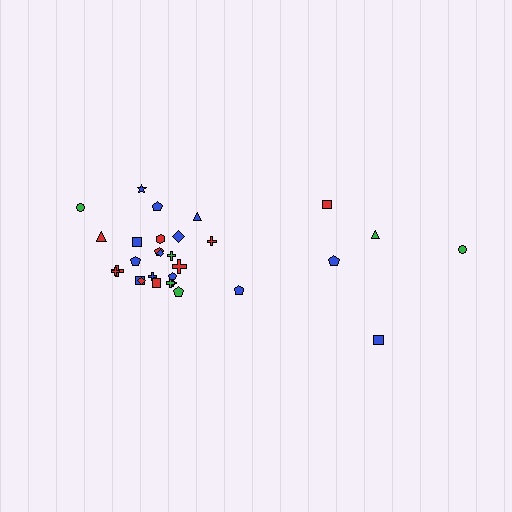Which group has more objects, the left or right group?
The left group.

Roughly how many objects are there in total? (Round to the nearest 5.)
Roughly 30 objects in total.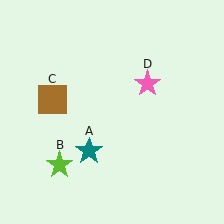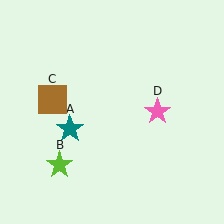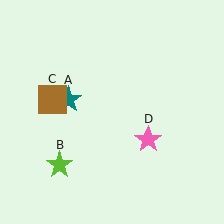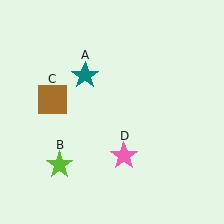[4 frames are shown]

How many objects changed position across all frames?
2 objects changed position: teal star (object A), pink star (object D).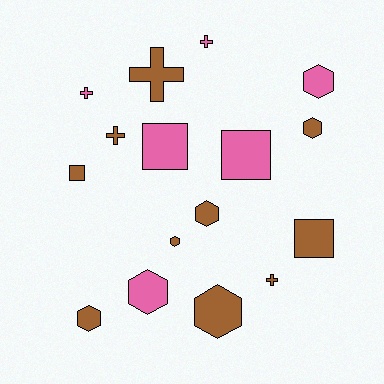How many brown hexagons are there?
There are 5 brown hexagons.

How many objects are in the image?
There are 16 objects.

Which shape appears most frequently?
Hexagon, with 7 objects.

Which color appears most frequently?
Brown, with 10 objects.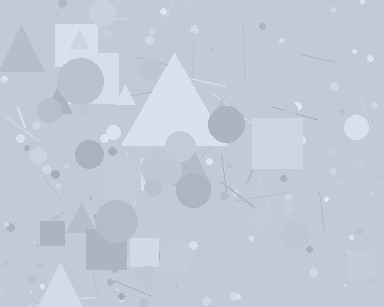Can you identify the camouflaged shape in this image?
The camouflaged shape is a triangle.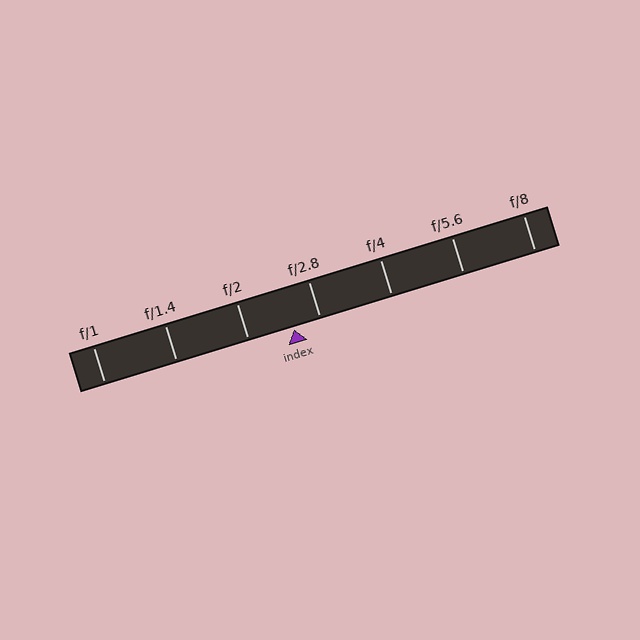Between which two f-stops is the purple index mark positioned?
The index mark is between f/2 and f/2.8.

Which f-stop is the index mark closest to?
The index mark is closest to f/2.8.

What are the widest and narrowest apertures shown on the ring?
The widest aperture shown is f/1 and the narrowest is f/8.